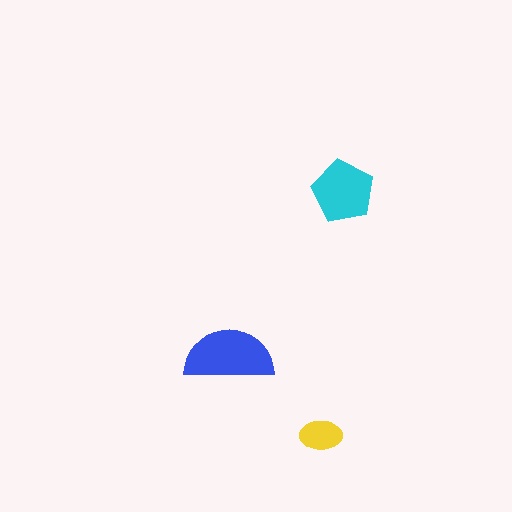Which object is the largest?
The blue semicircle.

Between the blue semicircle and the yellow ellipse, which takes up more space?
The blue semicircle.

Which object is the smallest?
The yellow ellipse.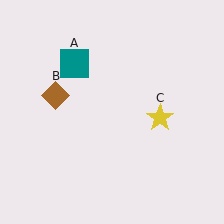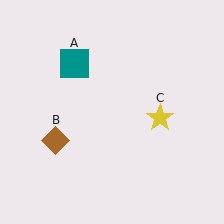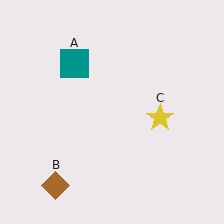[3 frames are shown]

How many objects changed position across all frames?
1 object changed position: brown diamond (object B).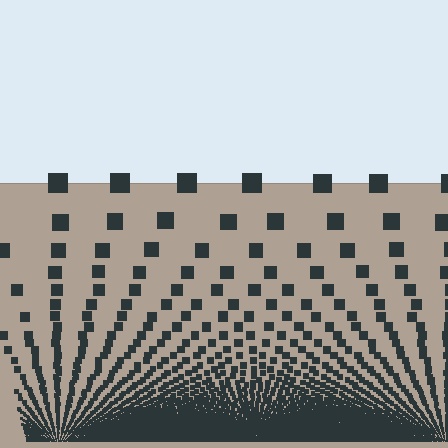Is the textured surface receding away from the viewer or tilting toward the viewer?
The surface appears to tilt toward the viewer. Texture elements get larger and sparser toward the top.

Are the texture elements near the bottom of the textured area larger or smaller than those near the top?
Smaller. The gradient is inverted — elements near the bottom are smaller and denser.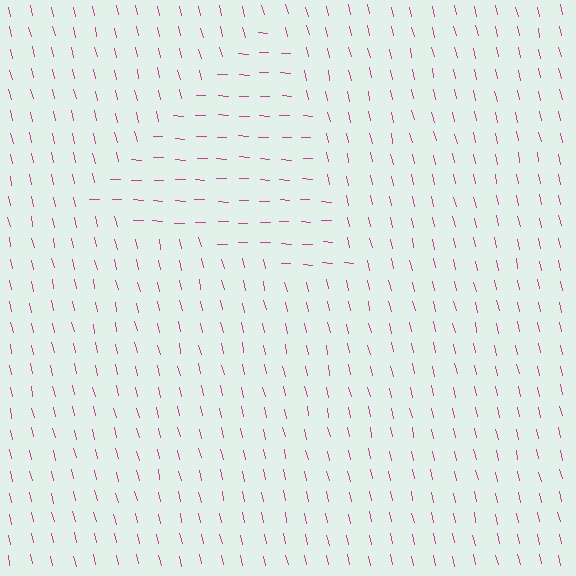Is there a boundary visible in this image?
Yes, there is a texture boundary formed by a change in line orientation.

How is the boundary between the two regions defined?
The boundary is defined purely by a change in line orientation (approximately 74 degrees difference). All lines are the same color and thickness.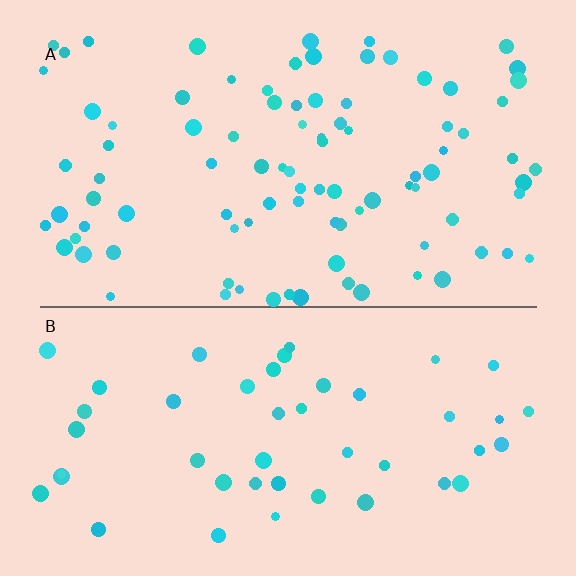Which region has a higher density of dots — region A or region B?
A (the top).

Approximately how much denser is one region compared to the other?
Approximately 2.0× — region A over region B.